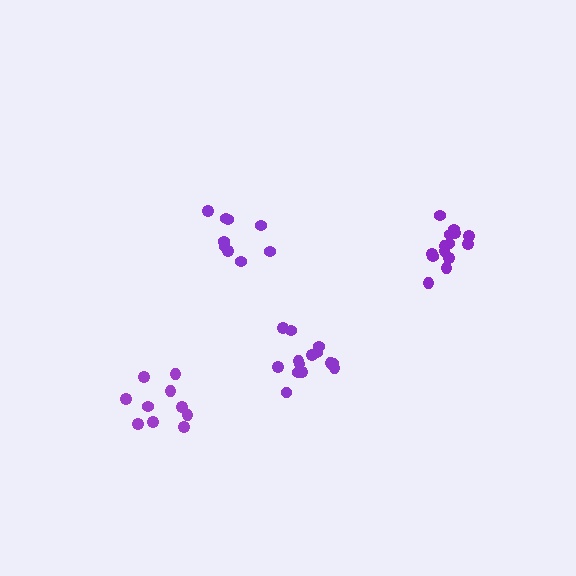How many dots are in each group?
Group 1: 10 dots, Group 2: 14 dots, Group 3: 9 dots, Group 4: 14 dots (47 total).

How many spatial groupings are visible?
There are 4 spatial groupings.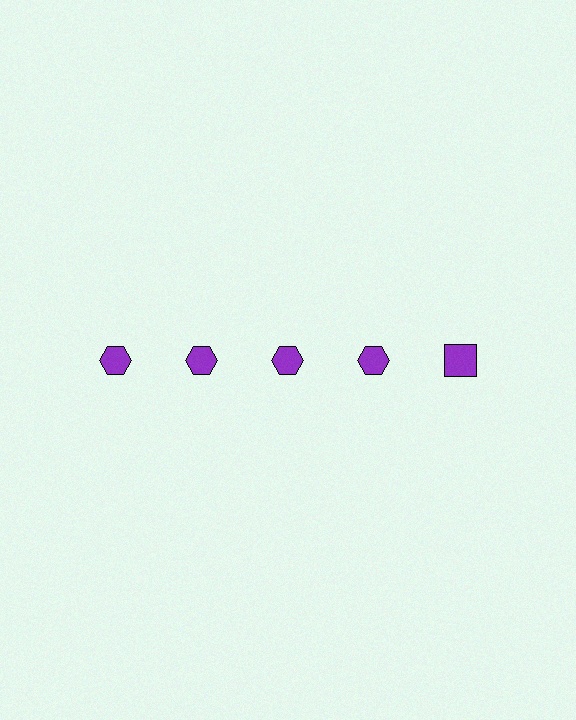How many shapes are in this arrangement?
There are 5 shapes arranged in a grid pattern.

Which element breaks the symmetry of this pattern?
The purple square in the top row, rightmost column breaks the symmetry. All other shapes are purple hexagons.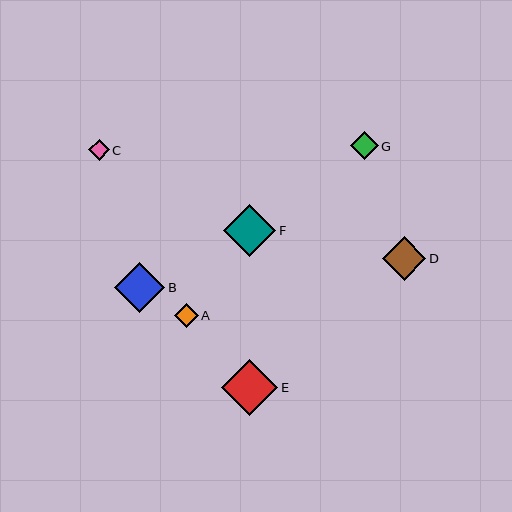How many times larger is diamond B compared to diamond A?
Diamond B is approximately 2.1 times the size of diamond A.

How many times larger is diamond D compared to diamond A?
Diamond D is approximately 1.8 times the size of diamond A.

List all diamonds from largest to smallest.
From largest to smallest: E, F, B, D, G, A, C.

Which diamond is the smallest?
Diamond C is the smallest with a size of approximately 21 pixels.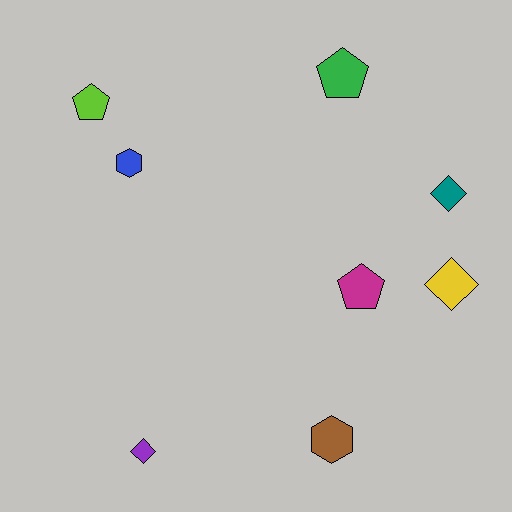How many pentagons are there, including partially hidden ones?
There are 3 pentagons.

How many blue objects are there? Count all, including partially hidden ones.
There is 1 blue object.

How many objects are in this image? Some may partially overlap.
There are 8 objects.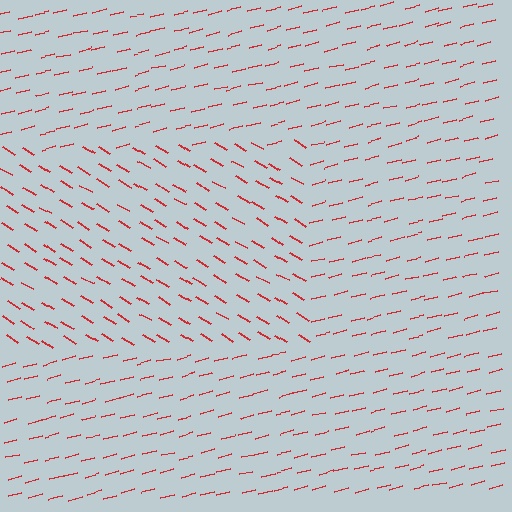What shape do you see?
I see a rectangle.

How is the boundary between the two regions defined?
The boundary is defined purely by a change in line orientation (approximately 45 degrees difference). All lines are the same color and thickness.